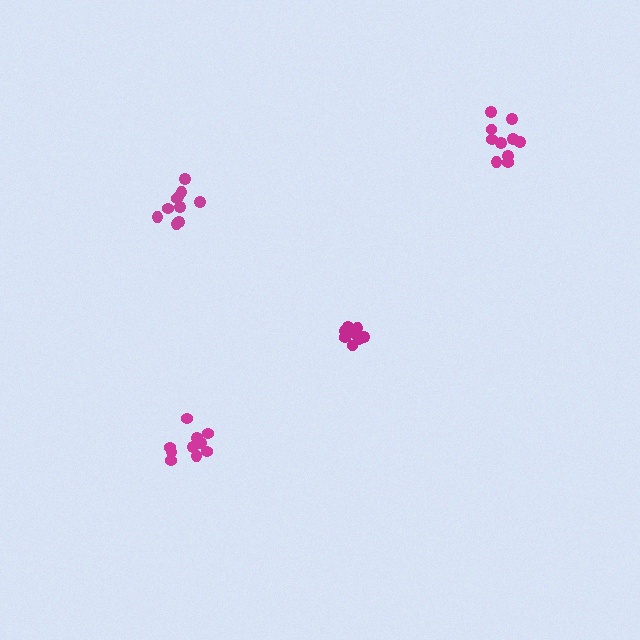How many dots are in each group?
Group 1: 10 dots, Group 2: 10 dots, Group 3: 8 dots, Group 4: 10 dots (38 total).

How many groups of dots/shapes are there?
There are 4 groups.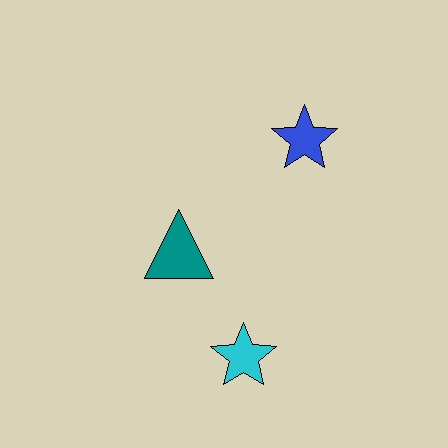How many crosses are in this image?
There are no crosses.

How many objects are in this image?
There are 3 objects.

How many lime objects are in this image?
There are no lime objects.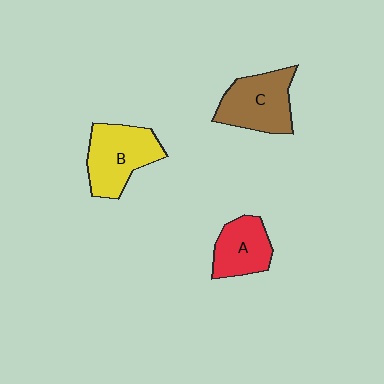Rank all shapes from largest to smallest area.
From largest to smallest: B (yellow), C (brown), A (red).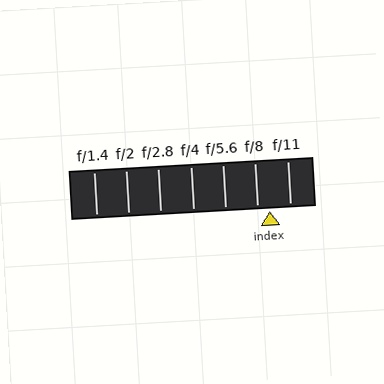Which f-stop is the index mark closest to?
The index mark is closest to f/8.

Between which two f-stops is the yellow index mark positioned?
The index mark is between f/8 and f/11.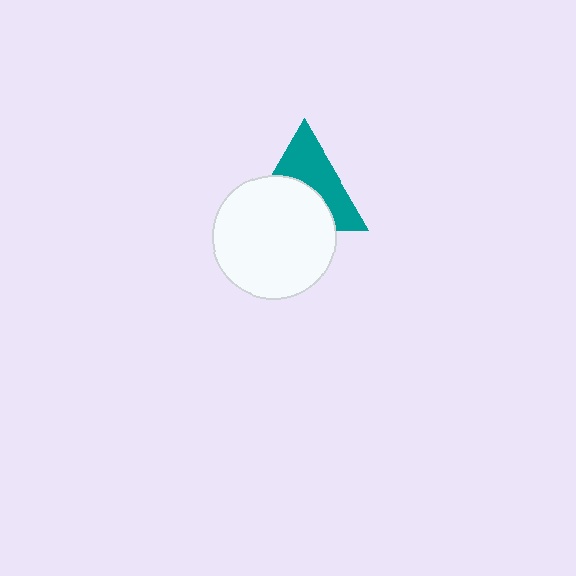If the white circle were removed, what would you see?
You would see the complete teal triangle.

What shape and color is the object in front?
The object in front is a white circle.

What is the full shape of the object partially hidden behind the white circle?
The partially hidden object is a teal triangle.